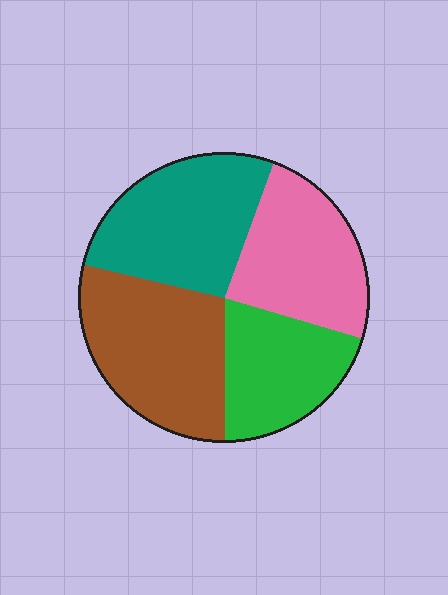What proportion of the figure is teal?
Teal takes up about one quarter (1/4) of the figure.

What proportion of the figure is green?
Green takes up about one fifth (1/5) of the figure.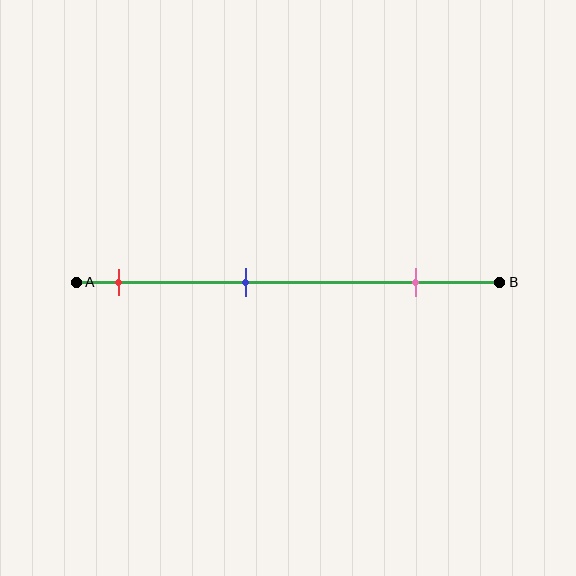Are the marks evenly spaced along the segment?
Yes, the marks are approximately evenly spaced.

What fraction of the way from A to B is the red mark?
The red mark is approximately 10% (0.1) of the way from A to B.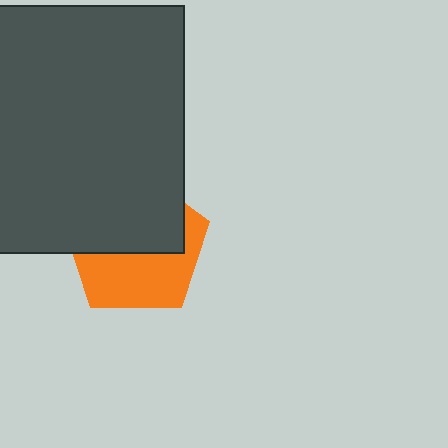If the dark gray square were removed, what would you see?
You would see the complete orange pentagon.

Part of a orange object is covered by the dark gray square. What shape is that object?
It is a pentagon.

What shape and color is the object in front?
The object in front is a dark gray square.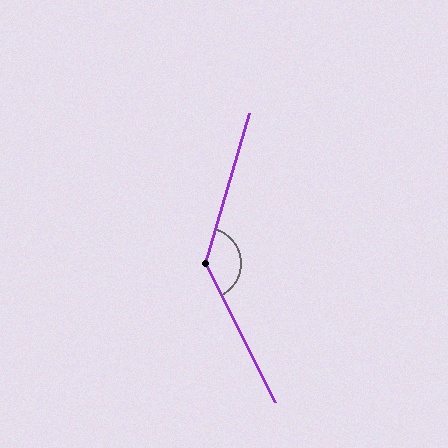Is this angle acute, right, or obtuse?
It is obtuse.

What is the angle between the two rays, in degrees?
Approximately 137 degrees.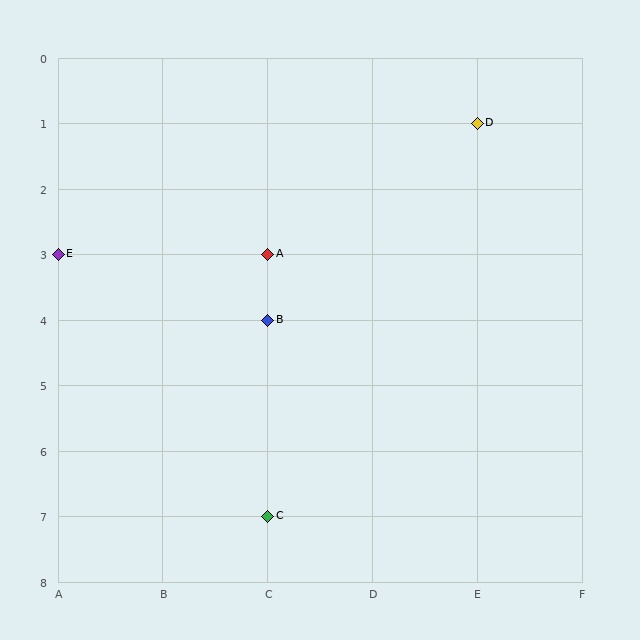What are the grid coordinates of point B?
Point B is at grid coordinates (C, 4).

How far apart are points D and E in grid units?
Points D and E are 4 columns and 2 rows apart (about 4.5 grid units diagonally).